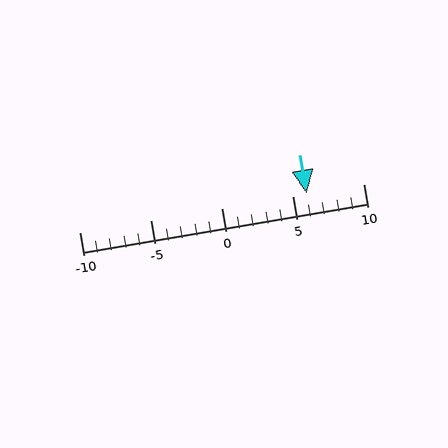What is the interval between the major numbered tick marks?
The major tick marks are spaced 5 units apart.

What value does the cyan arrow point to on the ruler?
The cyan arrow points to approximately 6.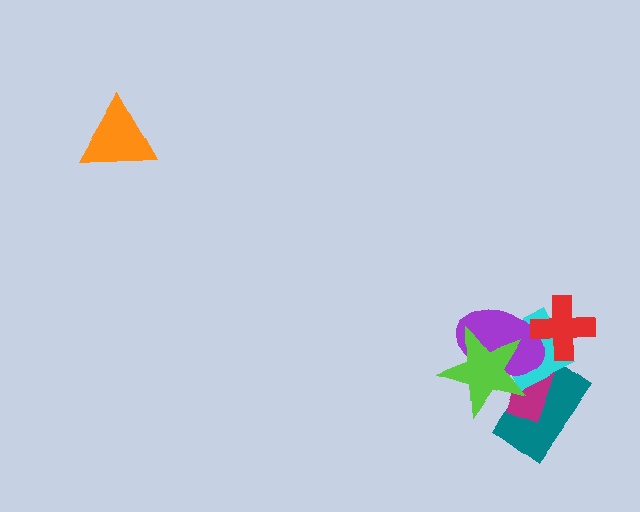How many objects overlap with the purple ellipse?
5 objects overlap with the purple ellipse.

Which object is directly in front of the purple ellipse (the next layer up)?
The red cross is directly in front of the purple ellipse.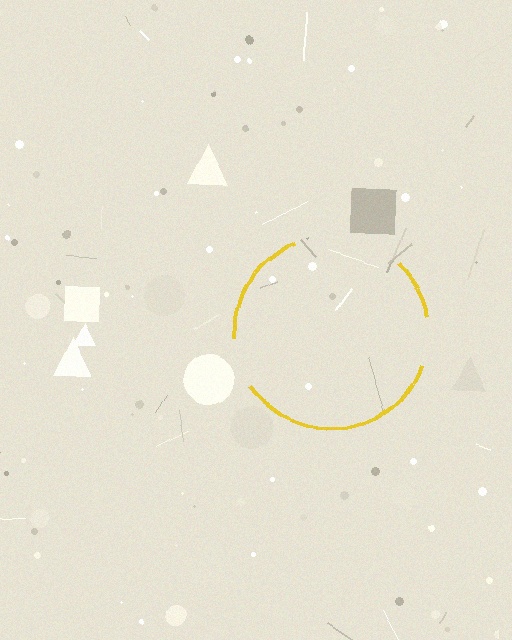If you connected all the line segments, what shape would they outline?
They would outline a circle.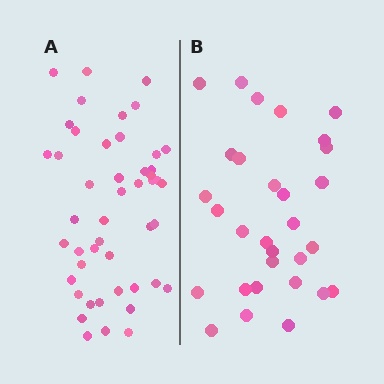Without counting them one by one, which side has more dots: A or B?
Region A (the left region) has more dots.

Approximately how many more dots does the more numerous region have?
Region A has approximately 15 more dots than region B.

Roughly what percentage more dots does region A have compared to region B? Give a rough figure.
About 55% more.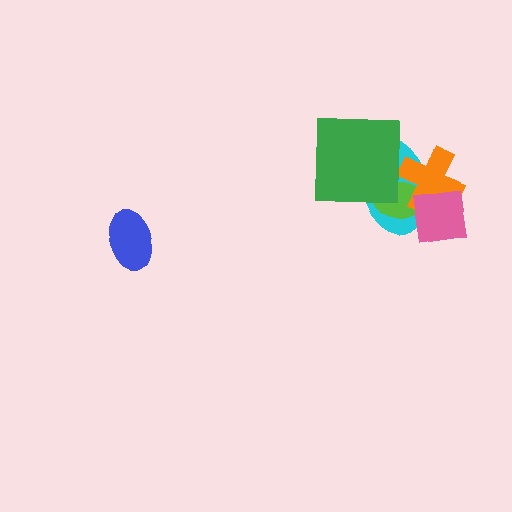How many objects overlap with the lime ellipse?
4 objects overlap with the lime ellipse.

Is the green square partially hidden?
No, no other shape covers it.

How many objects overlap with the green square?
2 objects overlap with the green square.